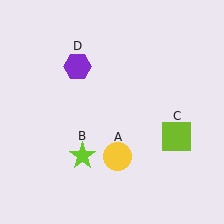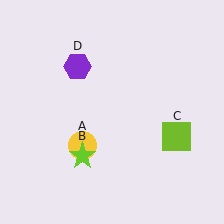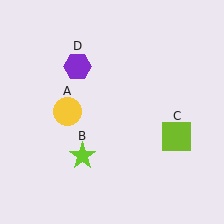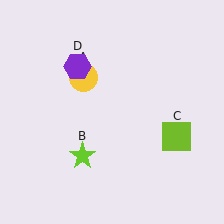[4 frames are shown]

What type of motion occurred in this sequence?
The yellow circle (object A) rotated clockwise around the center of the scene.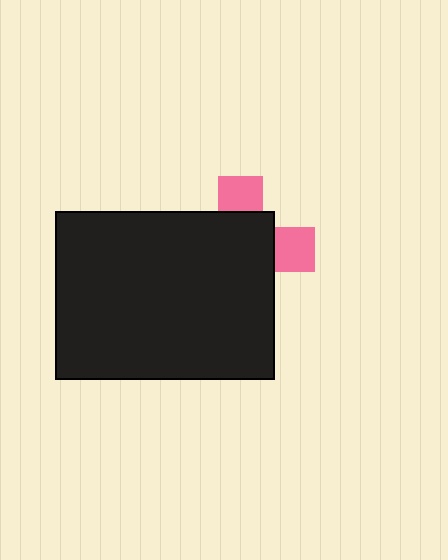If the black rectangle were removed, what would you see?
You would see the complete pink cross.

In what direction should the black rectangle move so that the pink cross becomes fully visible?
The black rectangle should move toward the lower-left. That is the shortest direction to clear the overlap and leave the pink cross fully visible.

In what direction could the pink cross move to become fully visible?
The pink cross could move toward the upper-right. That would shift it out from behind the black rectangle entirely.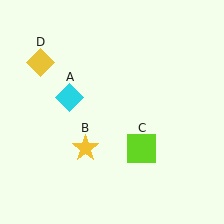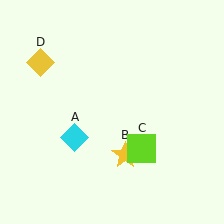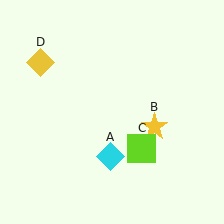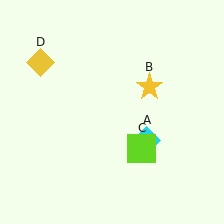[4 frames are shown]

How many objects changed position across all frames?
2 objects changed position: cyan diamond (object A), yellow star (object B).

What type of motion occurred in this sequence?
The cyan diamond (object A), yellow star (object B) rotated counterclockwise around the center of the scene.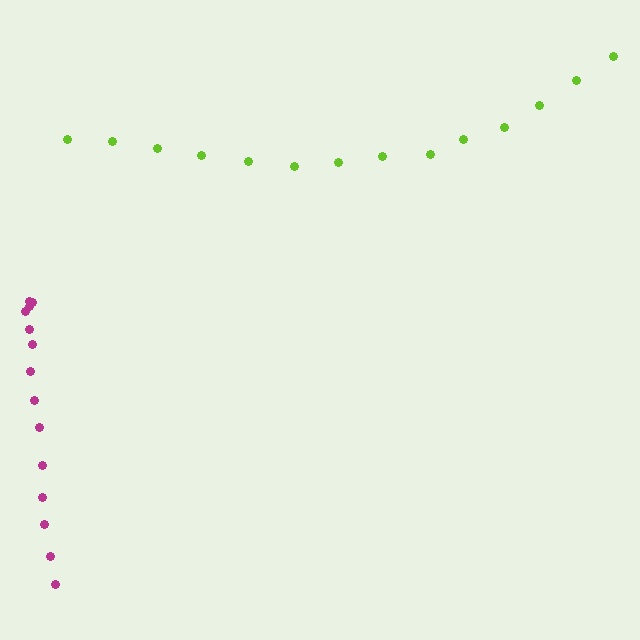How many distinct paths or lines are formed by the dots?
There are 2 distinct paths.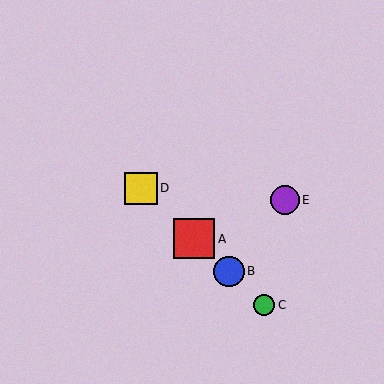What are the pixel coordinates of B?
Object B is at (229, 271).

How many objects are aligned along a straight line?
4 objects (A, B, C, D) are aligned along a straight line.